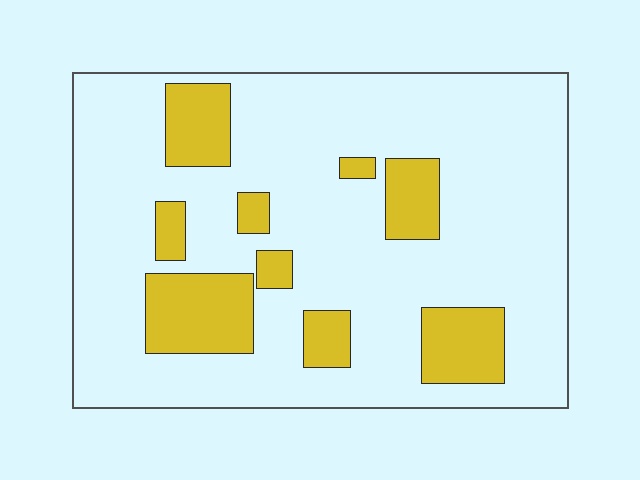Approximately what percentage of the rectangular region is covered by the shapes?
Approximately 20%.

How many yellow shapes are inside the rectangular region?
9.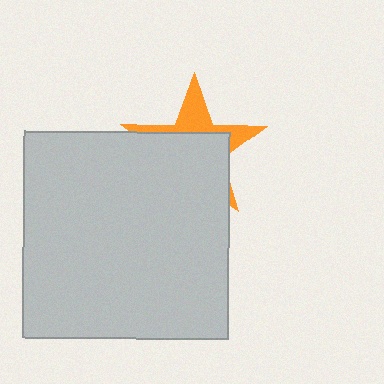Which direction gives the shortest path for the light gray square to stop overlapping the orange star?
Moving down gives the shortest separation.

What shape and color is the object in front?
The object in front is a light gray square.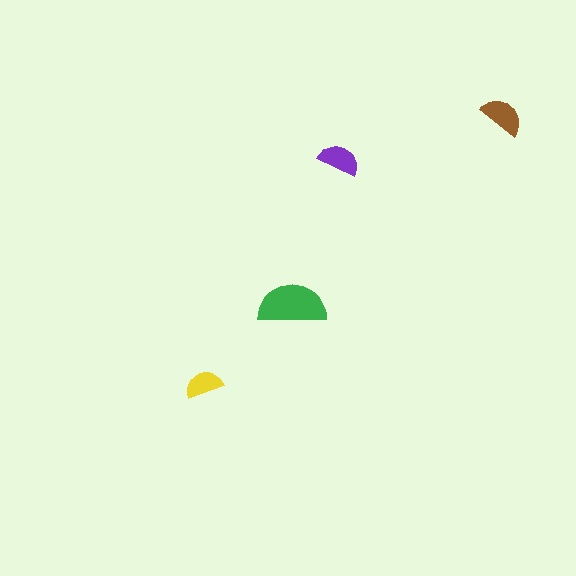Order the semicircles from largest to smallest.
the green one, the brown one, the purple one, the yellow one.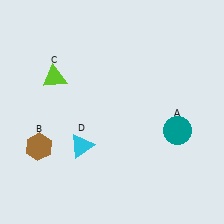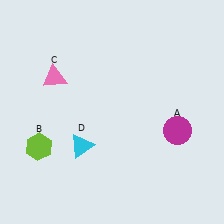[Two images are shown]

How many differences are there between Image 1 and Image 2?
There are 3 differences between the two images.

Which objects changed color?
A changed from teal to magenta. B changed from brown to lime. C changed from lime to pink.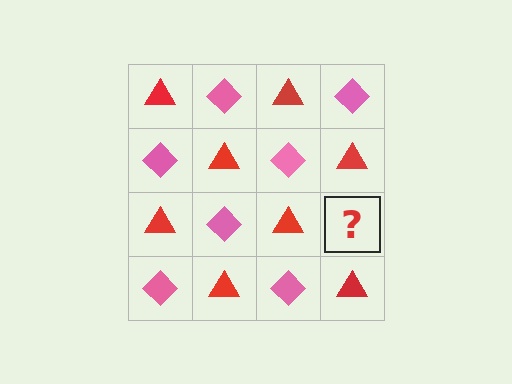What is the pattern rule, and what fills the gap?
The rule is that it alternates red triangle and pink diamond in a checkerboard pattern. The gap should be filled with a pink diamond.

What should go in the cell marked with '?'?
The missing cell should contain a pink diamond.